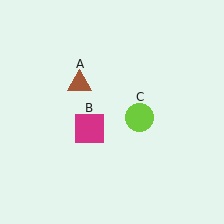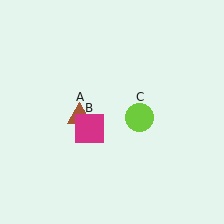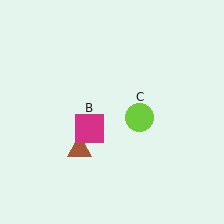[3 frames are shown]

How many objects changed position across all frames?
1 object changed position: brown triangle (object A).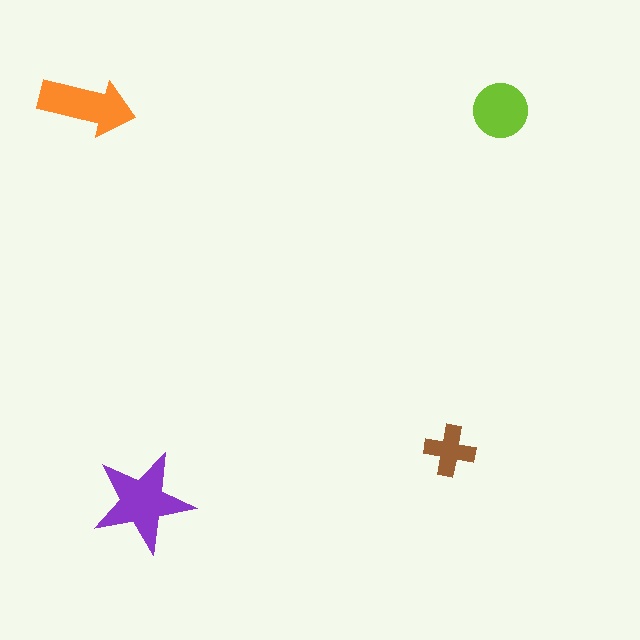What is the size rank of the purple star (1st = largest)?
1st.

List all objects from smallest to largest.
The brown cross, the lime circle, the orange arrow, the purple star.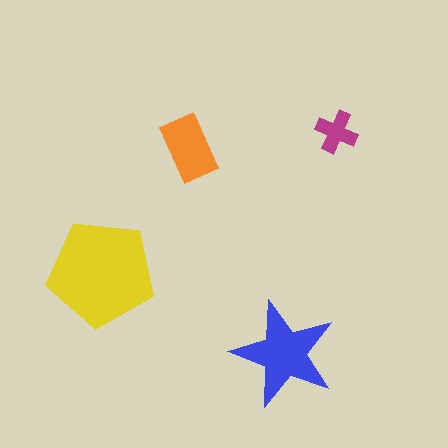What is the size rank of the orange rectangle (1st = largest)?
3rd.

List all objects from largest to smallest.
The yellow pentagon, the blue star, the orange rectangle, the magenta cross.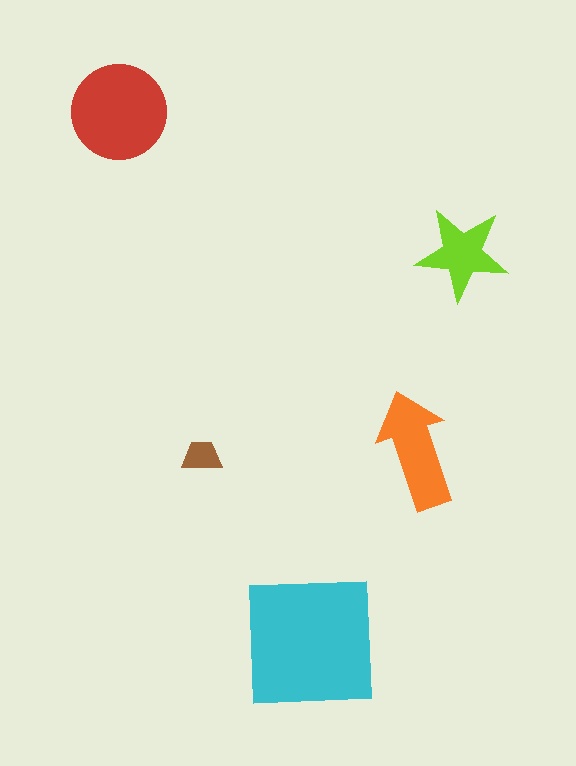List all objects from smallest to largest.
The brown trapezoid, the lime star, the orange arrow, the red circle, the cyan square.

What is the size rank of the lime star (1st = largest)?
4th.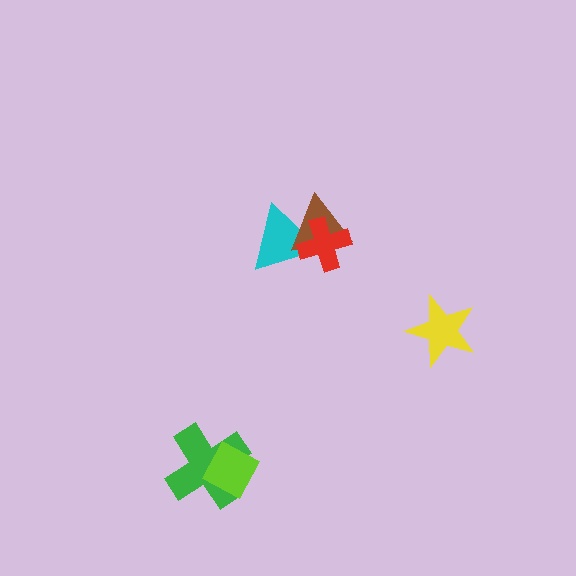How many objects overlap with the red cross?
2 objects overlap with the red cross.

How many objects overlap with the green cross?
1 object overlaps with the green cross.